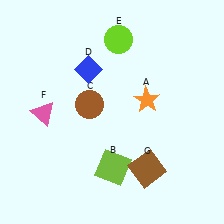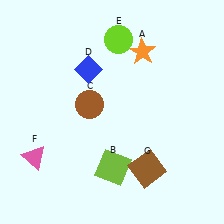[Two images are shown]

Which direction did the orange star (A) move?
The orange star (A) moved up.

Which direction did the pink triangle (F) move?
The pink triangle (F) moved down.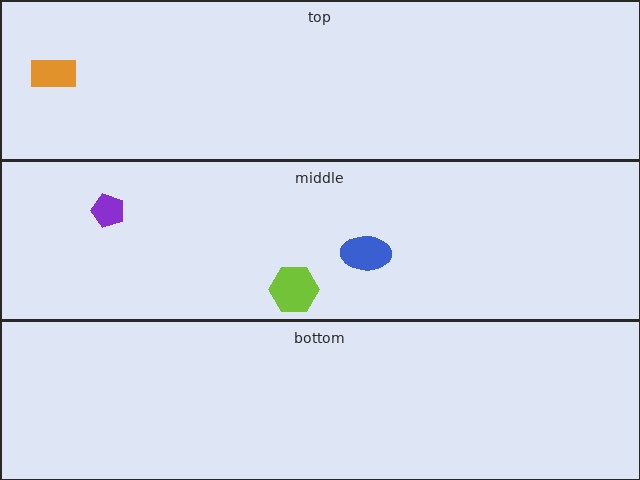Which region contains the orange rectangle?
The top region.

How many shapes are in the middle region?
3.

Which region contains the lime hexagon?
The middle region.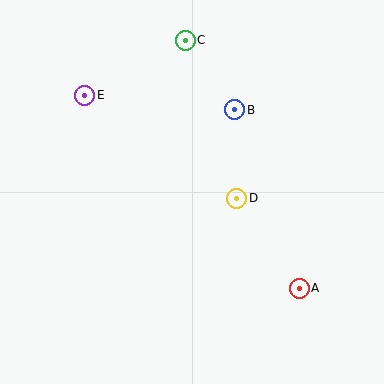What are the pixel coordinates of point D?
Point D is at (237, 199).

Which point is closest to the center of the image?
Point D at (237, 199) is closest to the center.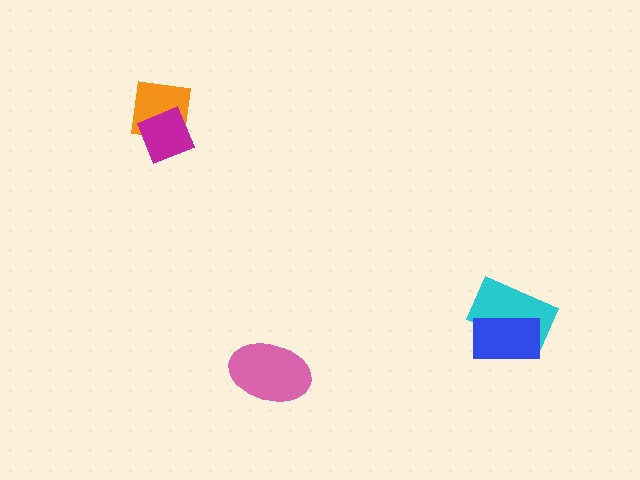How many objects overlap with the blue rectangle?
1 object overlaps with the blue rectangle.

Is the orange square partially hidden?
Yes, it is partially covered by another shape.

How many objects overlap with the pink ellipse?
0 objects overlap with the pink ellipse.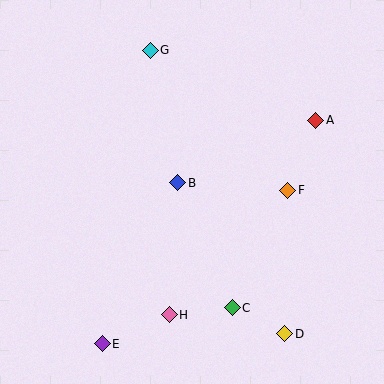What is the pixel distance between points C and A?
The distance between C and A is 206 pixels.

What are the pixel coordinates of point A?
Point A is at (316, 120).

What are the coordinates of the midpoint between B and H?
The midpoint between B and H is at (173, 249).